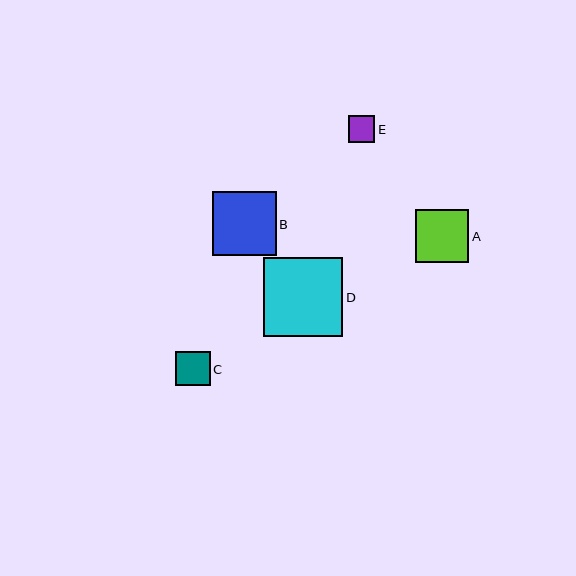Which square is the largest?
Square D is the largest with a size of approximately 79 pixels.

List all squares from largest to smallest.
From largest to smallest: D, B, A, C, E.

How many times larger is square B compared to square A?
Square B is approximately 1.2 times the size of square A.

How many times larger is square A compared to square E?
Square A is approximately 2.0 times the size of square E.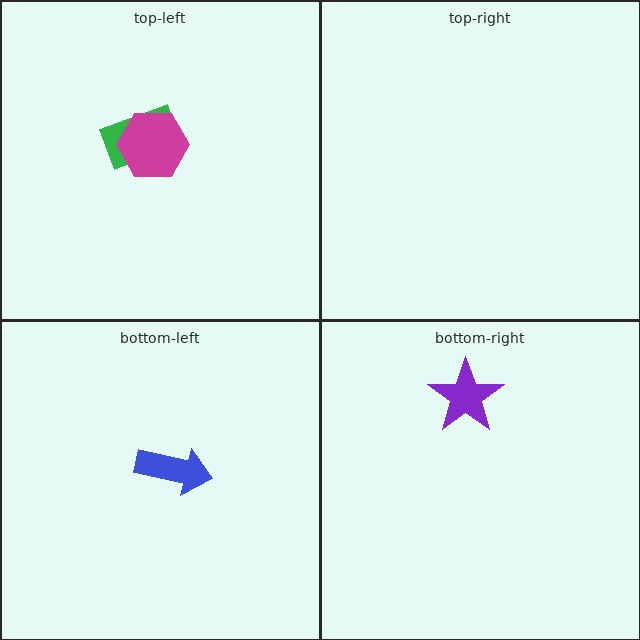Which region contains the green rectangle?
The top-left region.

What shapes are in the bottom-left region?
The blue arrow.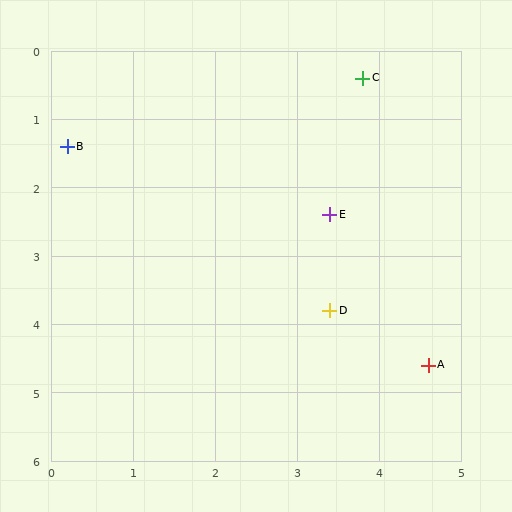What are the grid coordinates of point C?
Point C is at approximately (3.8, 0.4).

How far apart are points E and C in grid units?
Points E and C are about 2.0 grid units apart.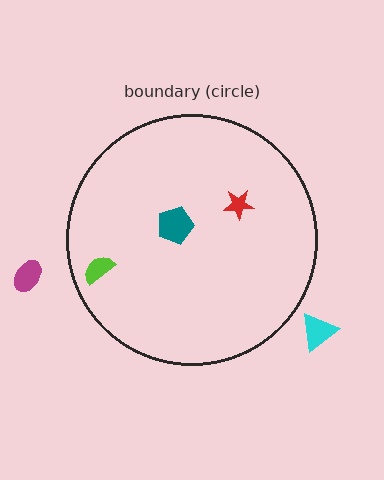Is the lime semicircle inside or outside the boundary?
Inside.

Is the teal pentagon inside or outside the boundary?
Inside.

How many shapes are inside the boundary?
3 inside, 2 outside.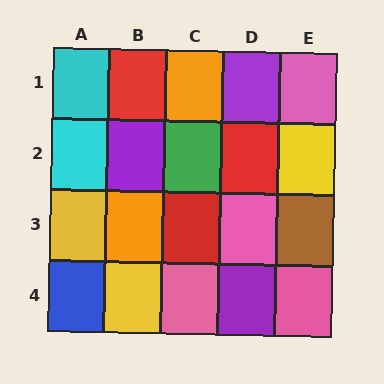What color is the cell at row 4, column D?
Purple.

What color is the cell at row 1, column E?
Pink.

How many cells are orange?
2 cells are orange.